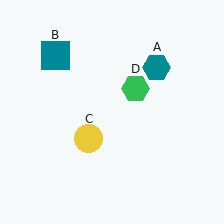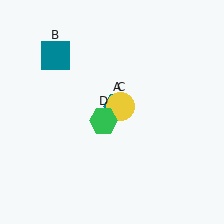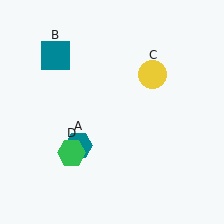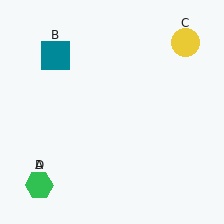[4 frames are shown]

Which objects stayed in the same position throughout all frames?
Teal square (object B) remained stationary.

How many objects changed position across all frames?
3 objects changed position: teal hexagon (object A), yellow circle (object C), green hexagon (object D).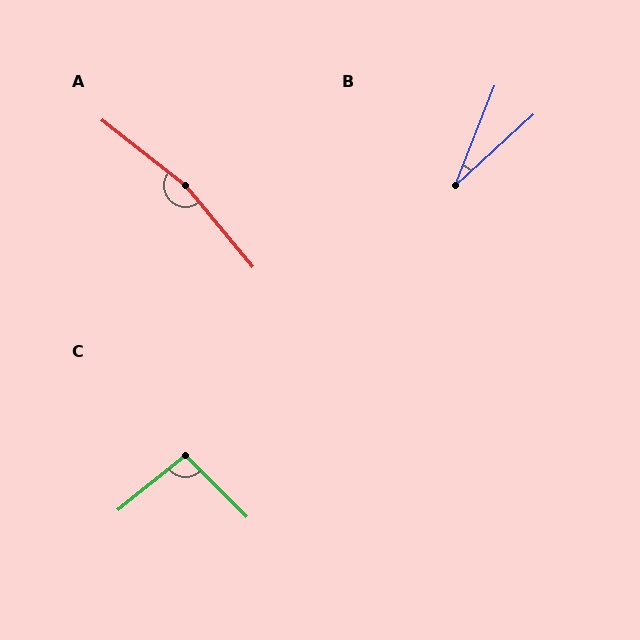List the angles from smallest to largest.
B (26°), C (96°), A (168°).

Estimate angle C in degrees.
Approximately 96 degrees.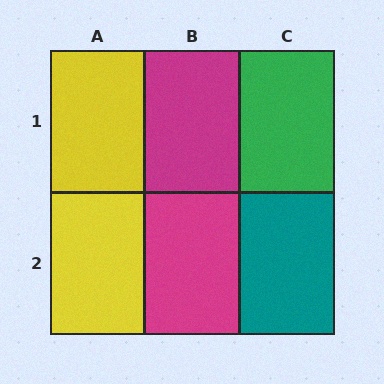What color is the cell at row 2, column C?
Teal.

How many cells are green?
1 cell is green.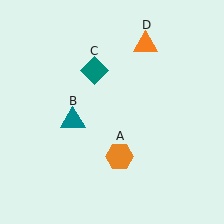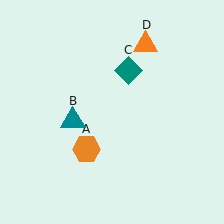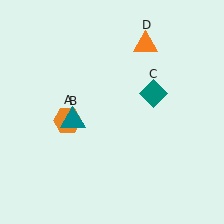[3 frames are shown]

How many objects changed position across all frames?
2 objects changed position: orange hexagon (object A), teal diamond (object C).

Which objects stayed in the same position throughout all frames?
Teal triangle (object B) and orange triangle (object D) remained stationary.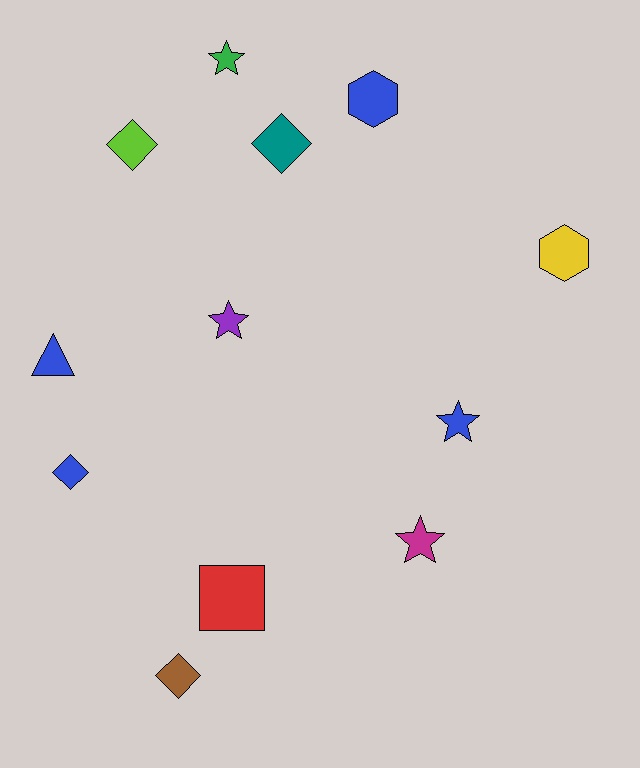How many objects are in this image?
There are 12 objects.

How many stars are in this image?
There are 4 stars.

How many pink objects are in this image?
There are no pink objects.